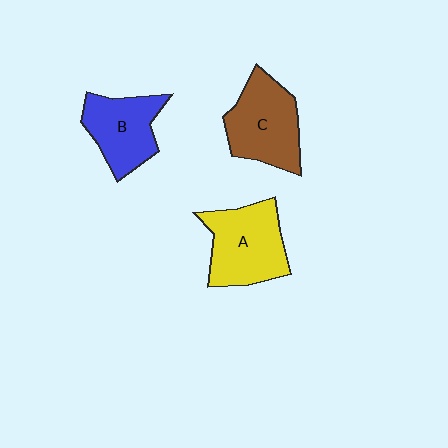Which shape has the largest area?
Shape A (yellow).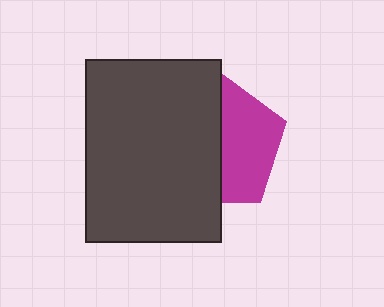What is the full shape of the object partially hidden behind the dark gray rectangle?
The partially hidden object is a magenta pentagon.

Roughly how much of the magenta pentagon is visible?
About half of it is visible (roughly 46%).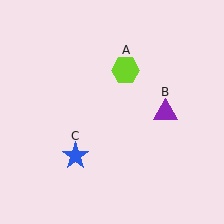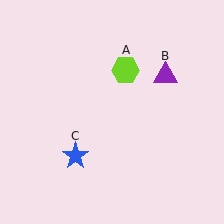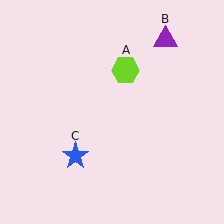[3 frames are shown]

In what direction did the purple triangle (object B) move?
The purple triangle (object B) moved up.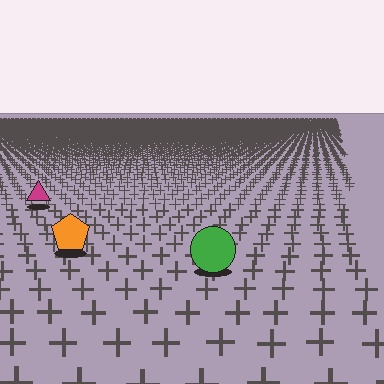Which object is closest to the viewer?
The green circle is closest. The texture marks near it are larger and more spread out.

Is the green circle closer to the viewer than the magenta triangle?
Yes. The green circle is closer — you can tell from the texture gradient: the ground texture is coarser near it.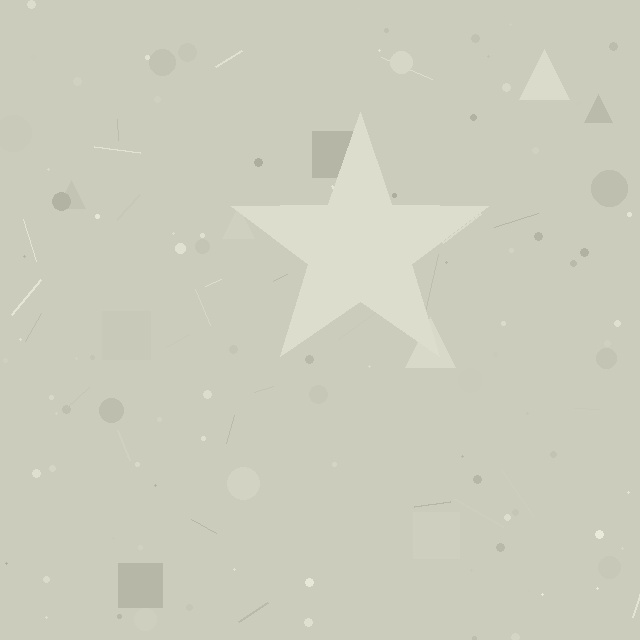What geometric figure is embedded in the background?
A star is embedded in the background.